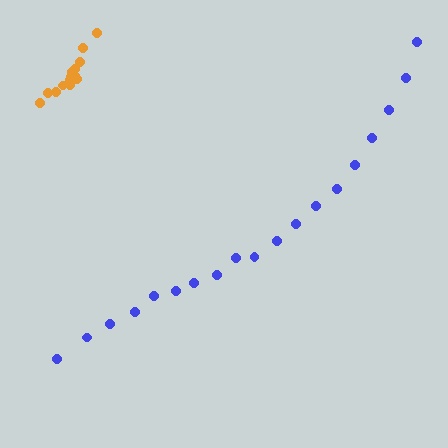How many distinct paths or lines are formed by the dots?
There are 2 distinct paths.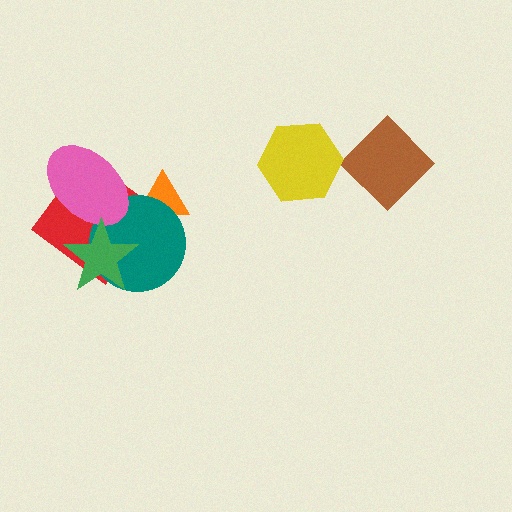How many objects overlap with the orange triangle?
1 object overlaps with the orange triangle.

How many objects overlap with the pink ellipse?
3 objects overlap with the pink ellipse.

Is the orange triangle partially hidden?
Yes, it is partially covered by another shape.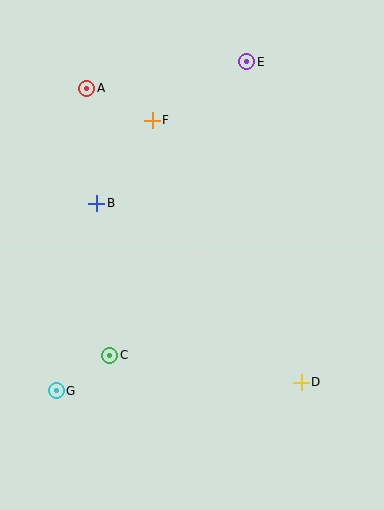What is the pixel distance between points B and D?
The distance between B and D is 272 pixels.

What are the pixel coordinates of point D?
Point D is at (301, 382).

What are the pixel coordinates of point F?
Point F is at (152, 120).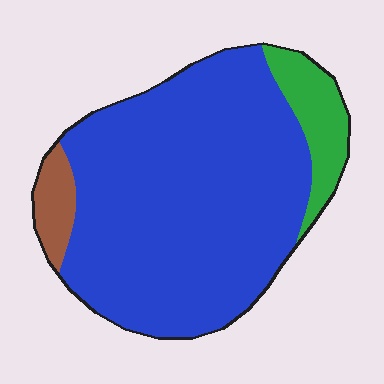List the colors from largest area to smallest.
From largest to smallest: blue, green, brown.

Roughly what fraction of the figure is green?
Green covers about 10% of the figure.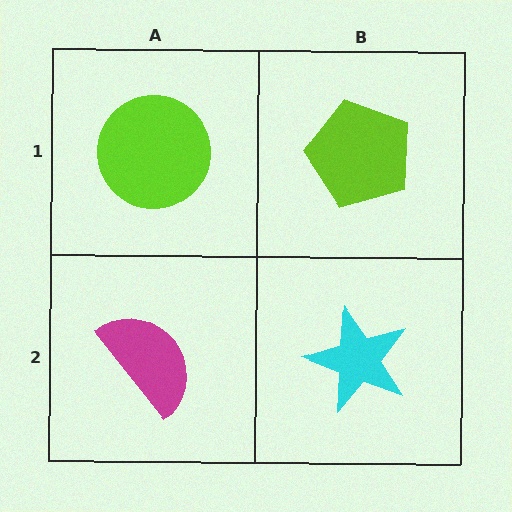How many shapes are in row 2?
2 shapes.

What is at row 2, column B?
A cyan star.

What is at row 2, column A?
A magenta semicircle.